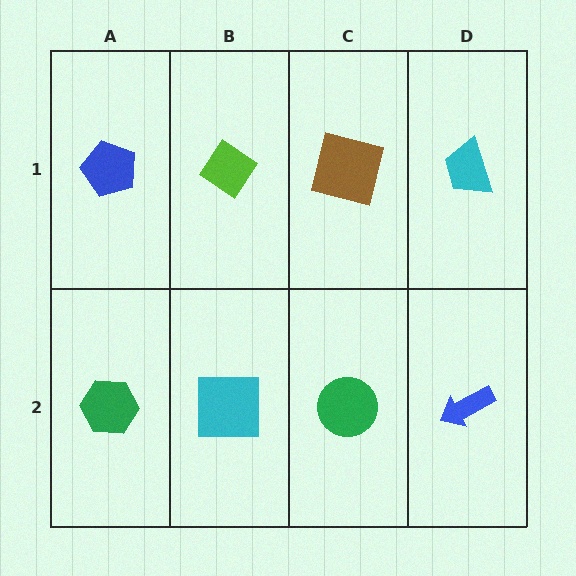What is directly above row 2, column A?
A blue pentagon.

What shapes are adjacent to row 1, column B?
A cyan square (row 2, column B), a blue pentagon (row 1, column A), a brown square (row 1, column C).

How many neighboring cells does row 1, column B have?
3.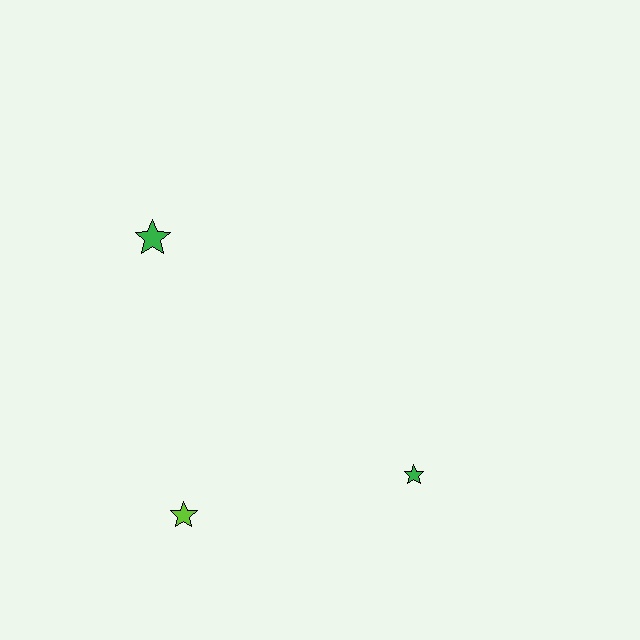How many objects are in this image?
There are 3 objects.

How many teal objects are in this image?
There are no teal objects.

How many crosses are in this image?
There are no crosses.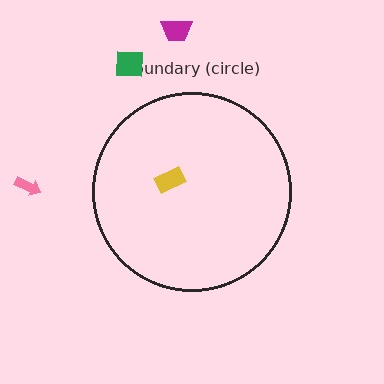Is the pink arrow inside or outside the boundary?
Outside.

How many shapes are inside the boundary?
1 inside, 3 outside.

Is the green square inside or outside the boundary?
Outside.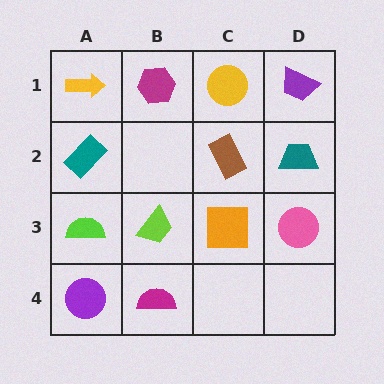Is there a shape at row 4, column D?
No, that cell is empty.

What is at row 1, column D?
A purple trapezoid.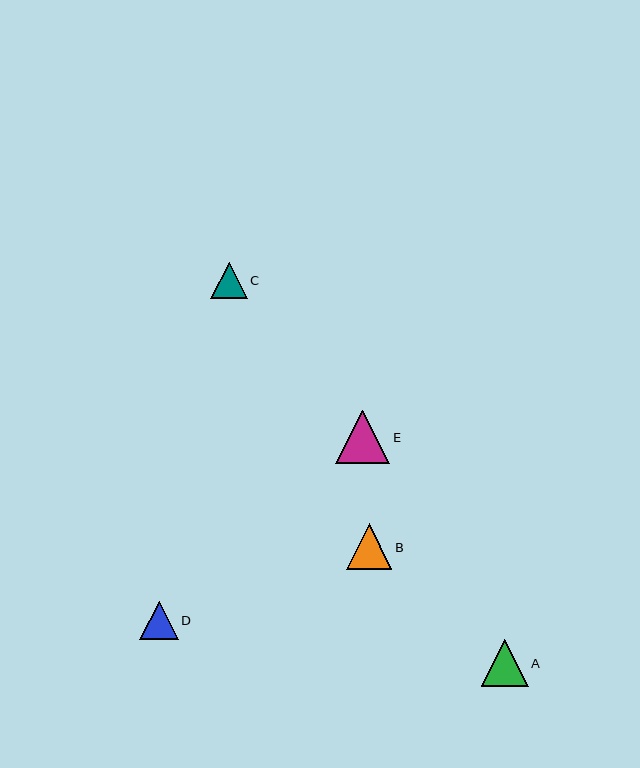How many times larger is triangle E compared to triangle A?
Triangle E is approximately 1.1 times the size of triangle A.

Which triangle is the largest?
Triangle E is the largest with a size of approximately 54 pixels.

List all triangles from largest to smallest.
From largest to smallest: E, A, B, D, C.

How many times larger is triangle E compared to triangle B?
Triangle E is approximately 1.2 times the size of triangle B.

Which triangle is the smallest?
Triangle C is the smallest with a size of approximately 37 pixels.